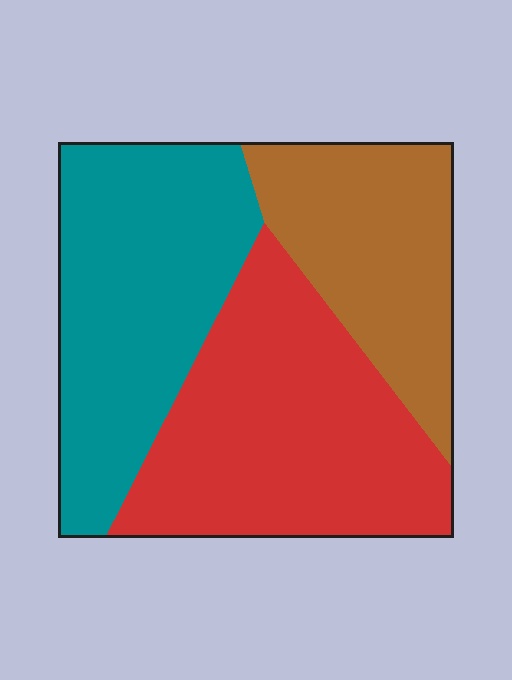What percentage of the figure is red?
Red takes up about two fifths (2/5) of the figure.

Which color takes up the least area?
Brown, at roughly 25%.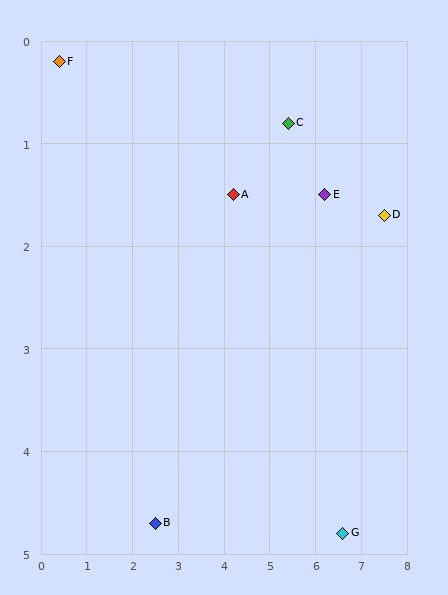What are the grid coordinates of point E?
Point E is at approximately (6.2, 1.5).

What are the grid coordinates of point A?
Point A is at approximately (4.2, 1.5).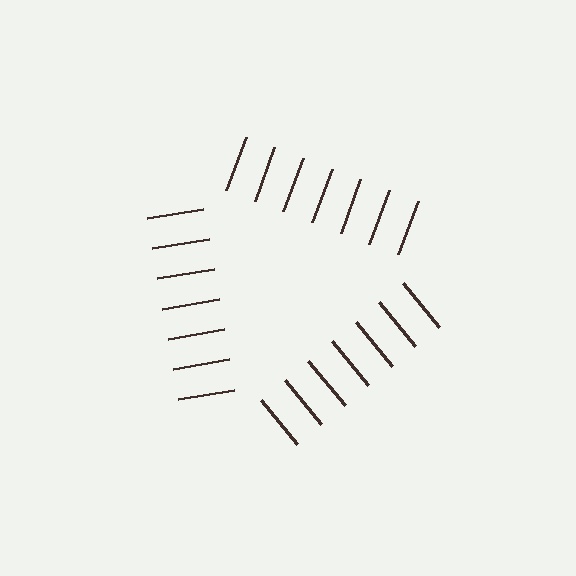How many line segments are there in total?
21 — 7 along each of the 3 edges.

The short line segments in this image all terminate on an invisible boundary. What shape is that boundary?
An illusory triangle — the line segments terminate on its edges but no continuous stroke is drawn.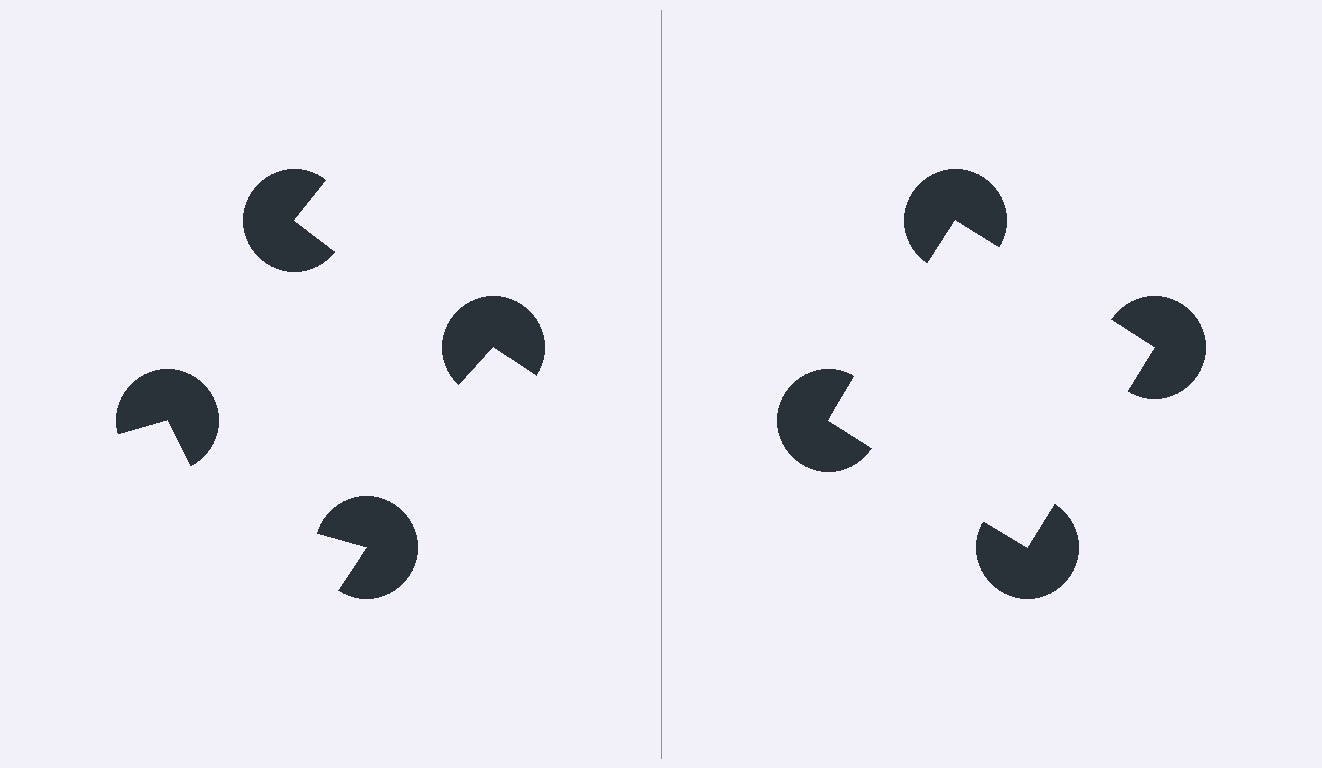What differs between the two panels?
The pac-man discs are positioned identically on both sides; only the wedge orientations differ. On the right they align to a square; on the left they are misaligned.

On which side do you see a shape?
An illusory square appears on the right side. On the left side the wedge cuts are rotated, so no coherent shape forms.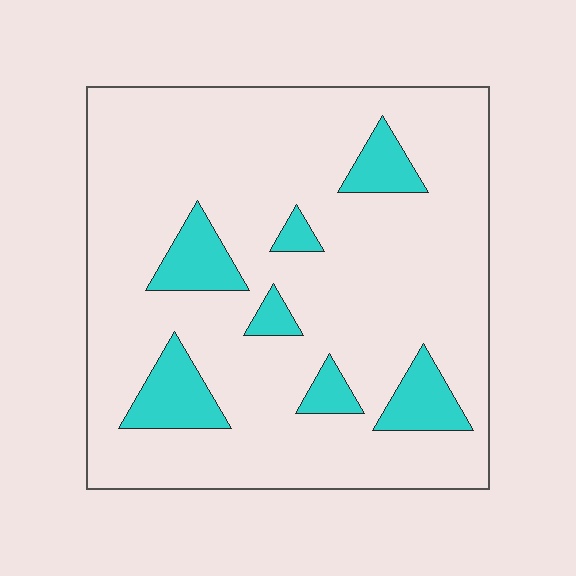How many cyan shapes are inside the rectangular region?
7.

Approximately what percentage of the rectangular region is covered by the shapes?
Approximately 15%.